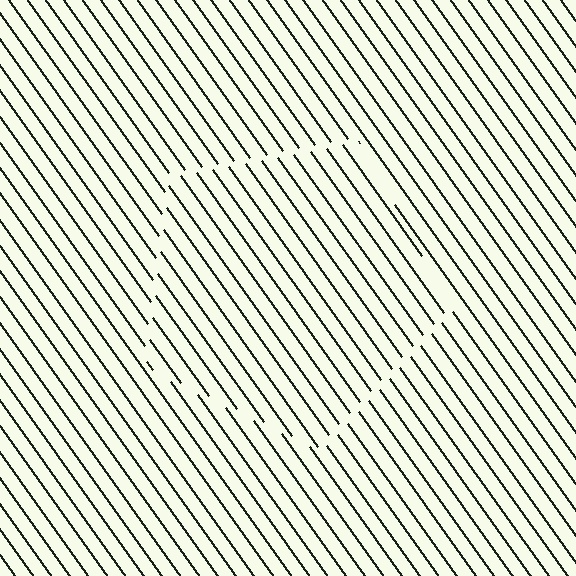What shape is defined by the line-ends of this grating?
An illusory pentagon. The interior of the shape contains the same grating, shifted by half a period — the contour is defined by the phase discontinuity where line-ends from the inner and outer gratings abut.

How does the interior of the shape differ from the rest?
The interior of the shape contains the same grating, shifted by half a period — the contour is defined by the phase discontinuity where line-ends from the inner and outer gratings abut.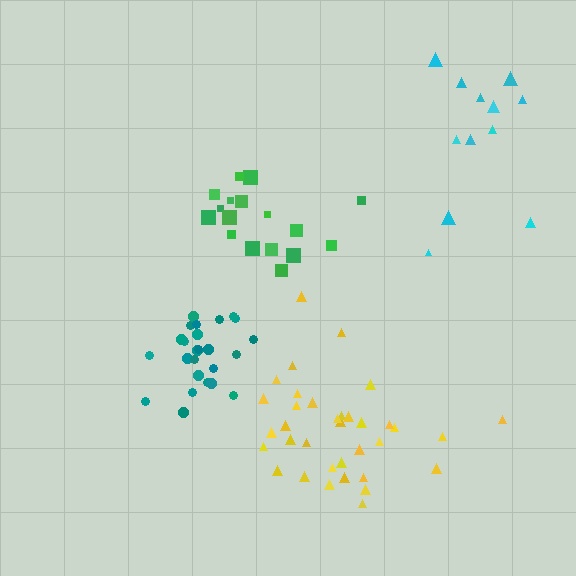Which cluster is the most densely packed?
Teal.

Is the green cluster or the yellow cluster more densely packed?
Yellow.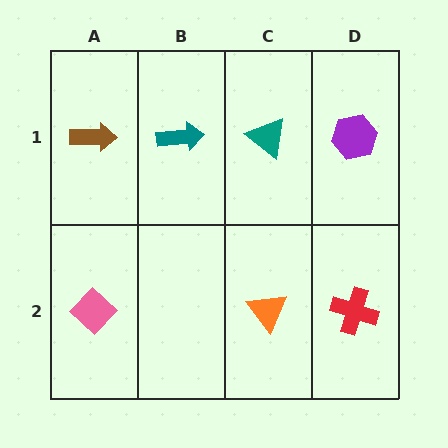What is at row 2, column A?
A pink diamond.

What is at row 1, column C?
A teal triangle.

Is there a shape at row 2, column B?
No, that cell is empty.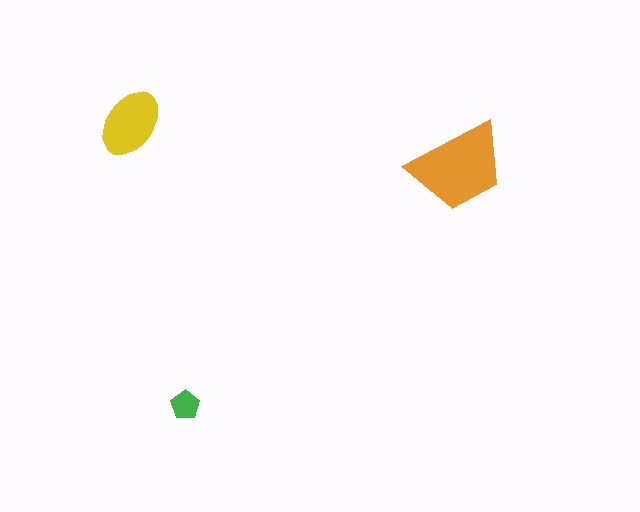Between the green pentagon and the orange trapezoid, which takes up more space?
The orange trapezoid.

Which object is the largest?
The orange trapezoid.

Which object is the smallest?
The green pentagon.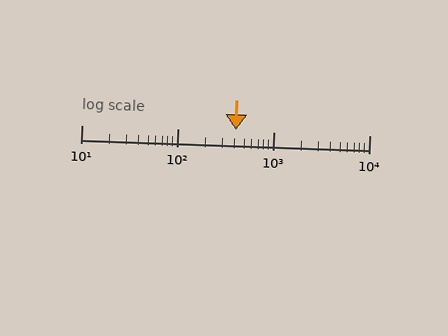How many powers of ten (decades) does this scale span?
The scale spans 3 decades, from 10 to 10000.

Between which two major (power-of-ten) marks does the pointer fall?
The pointer is between 100 and 1000.